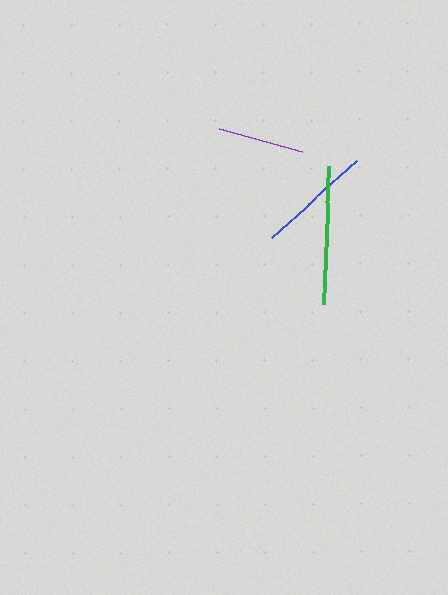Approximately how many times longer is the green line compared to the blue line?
The green line is approximately 1.2 times the length of the blue line.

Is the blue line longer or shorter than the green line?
The green line is longer than the blue line.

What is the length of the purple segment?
The purple segment is approximately 87 pixels long.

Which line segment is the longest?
The green line is the longest at approximately 138 pixels.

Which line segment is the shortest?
The purple line is the shortest at approximately 87 pixels.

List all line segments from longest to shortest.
From longest to shortest: green, blue, purple.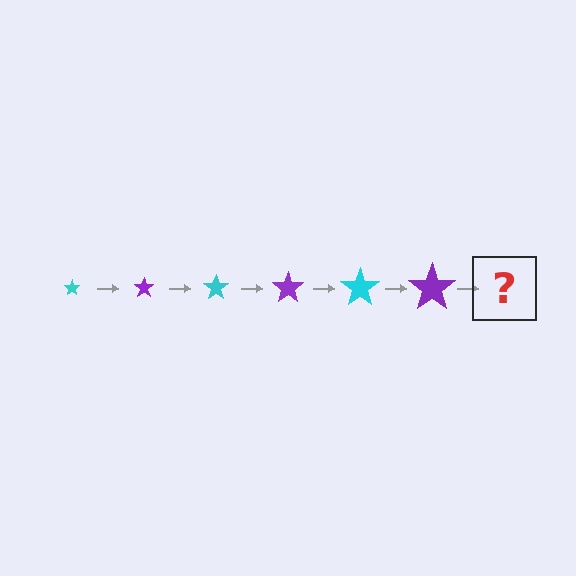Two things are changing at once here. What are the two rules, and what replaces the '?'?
The two rules are that the star grows larger each step and the color cycles through cyan and purple. The '?' should be a cyan star, larger than the previous one.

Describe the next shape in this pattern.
It should be a cyan star, larger than the previous one.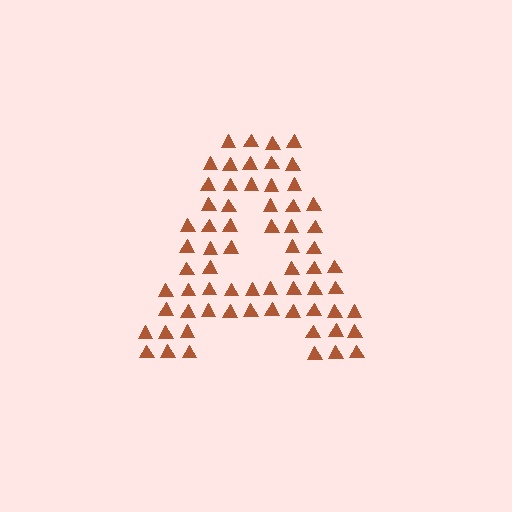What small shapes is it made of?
It is made of small triangles.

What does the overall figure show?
The overall figure shows the letter A.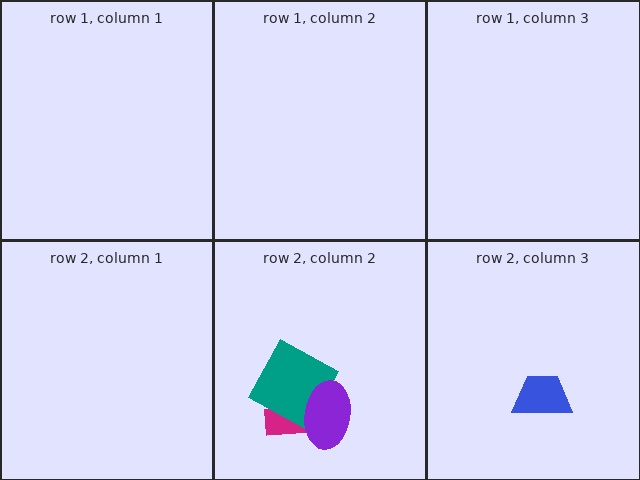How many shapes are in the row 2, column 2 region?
3.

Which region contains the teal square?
The row 2, column 2 region.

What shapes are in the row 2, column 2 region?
The magenta rectangle, the teal square, the purple ellipse.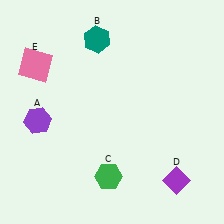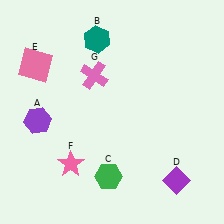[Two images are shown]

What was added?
A pink star (F), a pink cross (G) were added in Image 2.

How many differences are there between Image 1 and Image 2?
There are 2 differences between the two images.